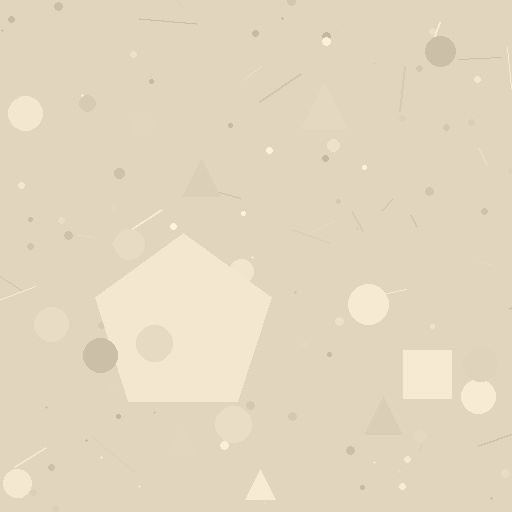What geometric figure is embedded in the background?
A pentagon is embedded in the background.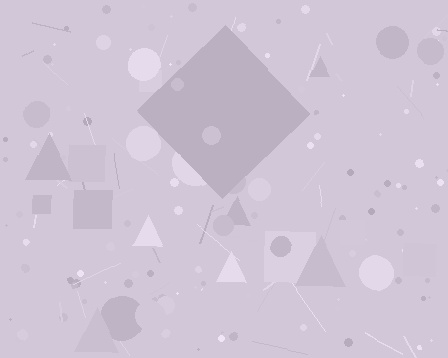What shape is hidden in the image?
A diamond is hidden in the image.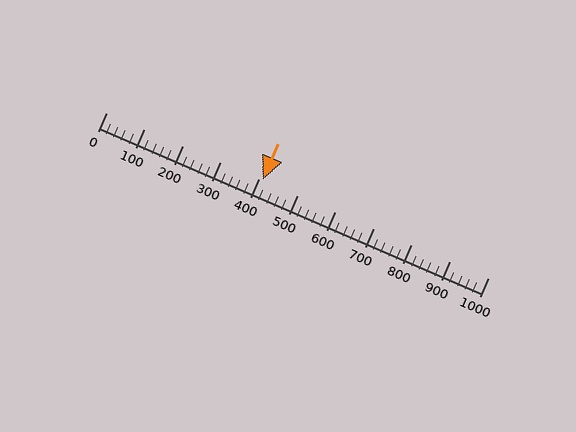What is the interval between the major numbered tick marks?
The major tick marks are spaced 100 units apart.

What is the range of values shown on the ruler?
The ruler shows values from 0 to 1000.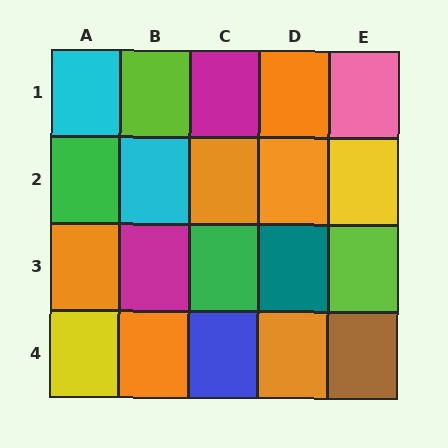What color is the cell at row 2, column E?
Yellow.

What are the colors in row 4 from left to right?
Yellow, orange, blue, orange, brown.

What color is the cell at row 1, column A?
Cyan.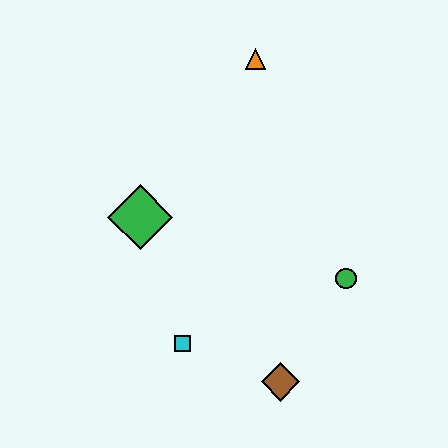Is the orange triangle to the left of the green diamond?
No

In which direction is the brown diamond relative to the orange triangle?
The brown diamond is below the orange triangle.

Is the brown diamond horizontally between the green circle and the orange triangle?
Yes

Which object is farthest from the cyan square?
The orange triangle is farthest from the cyan square.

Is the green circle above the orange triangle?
No